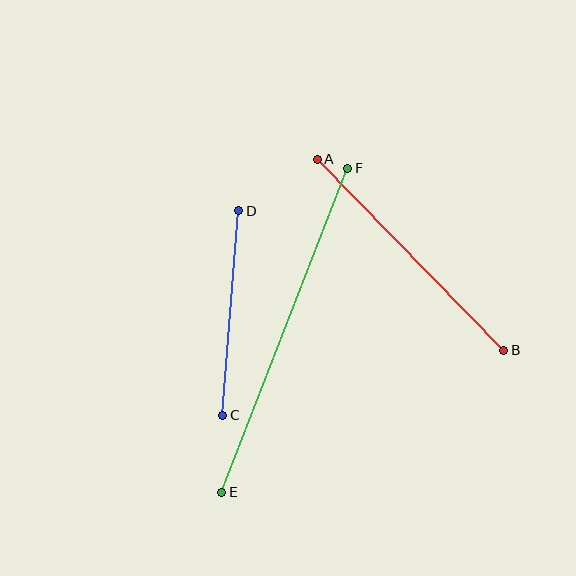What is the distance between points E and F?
The distance is approximately 348 pixels.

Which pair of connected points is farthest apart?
Points E and F are farthest apart.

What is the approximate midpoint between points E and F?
The midpoint is at approximately (285, 330) pixels.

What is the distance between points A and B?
The distance is approximately 267 pixels.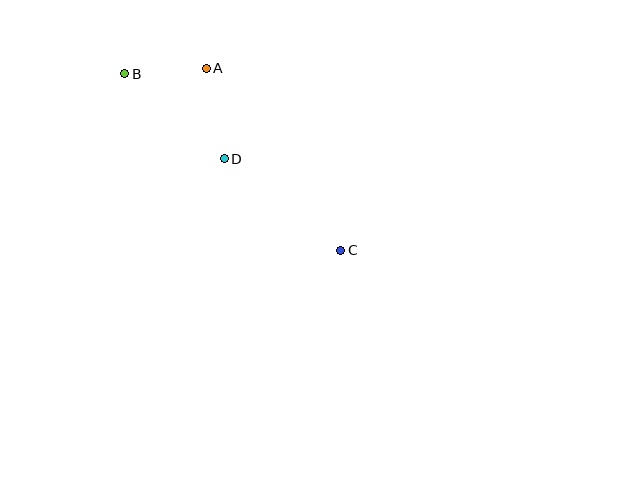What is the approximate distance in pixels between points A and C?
The distance between A and C is approximately 226 pixels.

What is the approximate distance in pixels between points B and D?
The distance between B and D is approximately 131 pixels.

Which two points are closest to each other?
Points A and B are closest to each other.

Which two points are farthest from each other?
Points B and C are farthest from each other.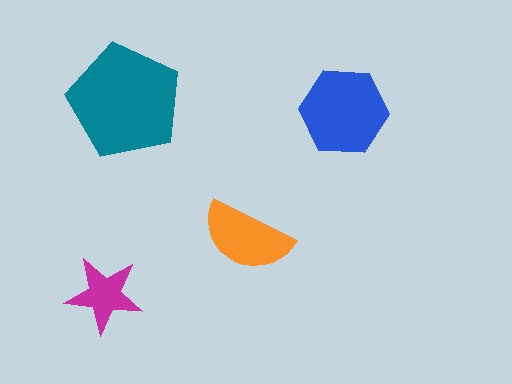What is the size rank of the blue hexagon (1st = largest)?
2nd.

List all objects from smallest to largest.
The magenta star, the orange semicircle, the blue hexagon, the teal pentagon.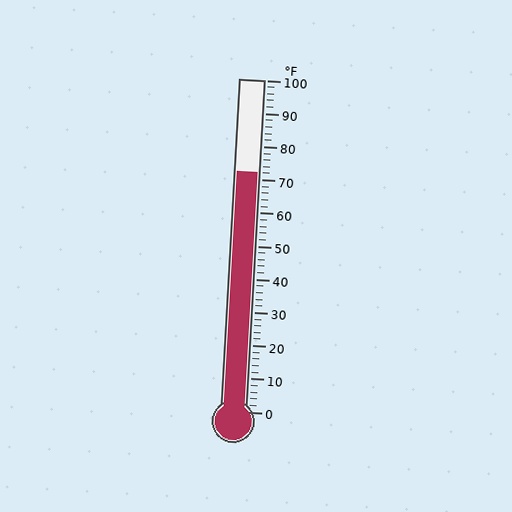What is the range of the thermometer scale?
The thermometer scale ranges from 0°F to 100°F.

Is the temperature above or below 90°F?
The temperature is below 90°F.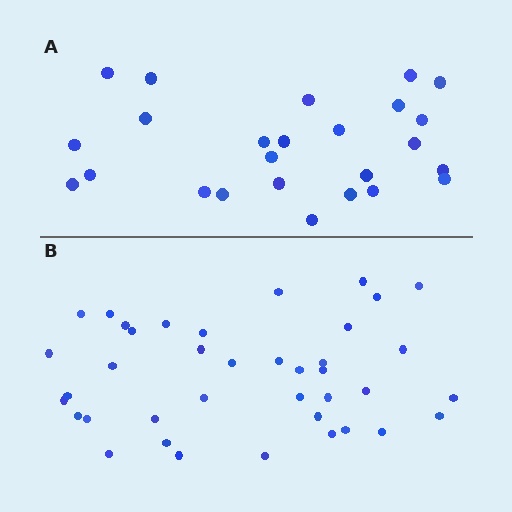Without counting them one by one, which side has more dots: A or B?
Region B (the bottom region) has more dots.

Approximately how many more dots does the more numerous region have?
Region B has approximately 15 more dots than region A.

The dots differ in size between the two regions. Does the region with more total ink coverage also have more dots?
No. Region A has more total ink coverage because its dots are larger, but region B actually contains more individual dots. Total area can be misleading — the number of items is what matters here.